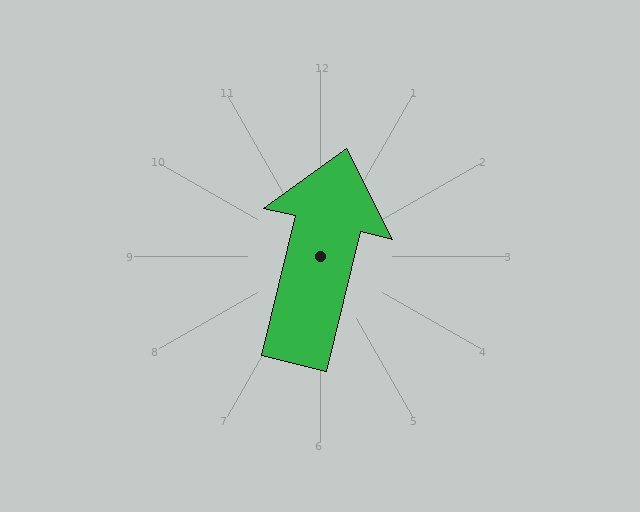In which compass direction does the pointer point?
North.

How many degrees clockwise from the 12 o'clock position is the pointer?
Approximately 14 degrees.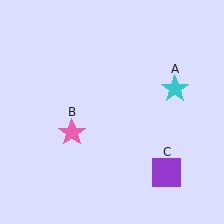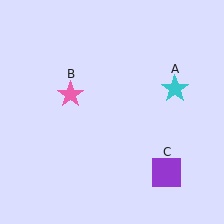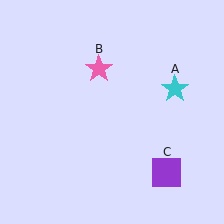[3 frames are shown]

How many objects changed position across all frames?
1 object changed position: pink star (object B).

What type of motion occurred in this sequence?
The pink star (object B) rotated clockwise around the center of the scene.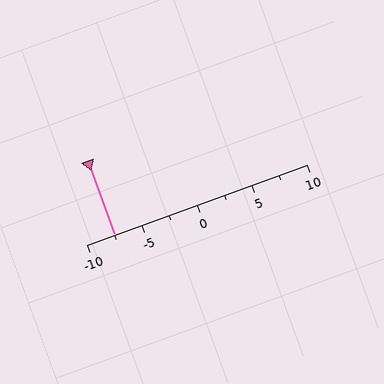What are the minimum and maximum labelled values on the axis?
The axis runs from -10 to 10.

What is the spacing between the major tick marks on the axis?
The major ticks are spaced 5 apart.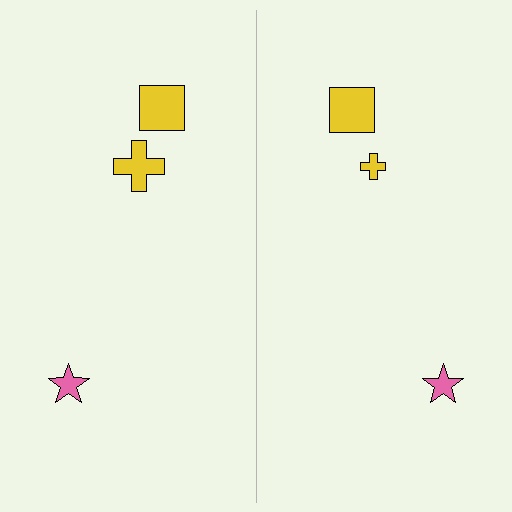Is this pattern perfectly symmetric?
No, the pattern is not perfectly symmetric. The yellow cross on the right side has a different size than its mirror counterpart.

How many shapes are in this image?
There are 6 shapes in this image.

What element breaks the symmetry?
The yellow cross on the right side has a different size than its mirror counterpart.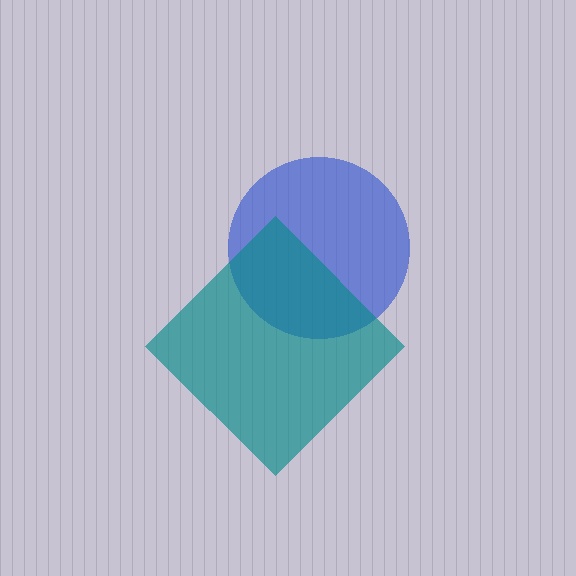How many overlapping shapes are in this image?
There are 2 overlapping shapes in the image.